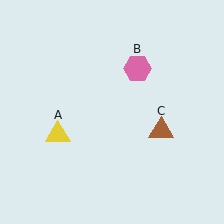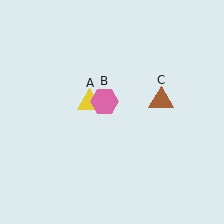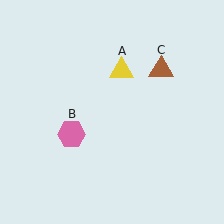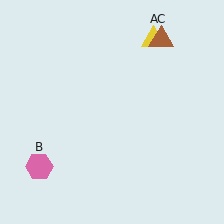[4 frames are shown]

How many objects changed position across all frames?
3 objects changed position: yellow triangle (object A), pink hexagon (object B), brown triangle (object C).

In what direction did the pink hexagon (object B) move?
The pink hexagon (object B) moved down and to the left.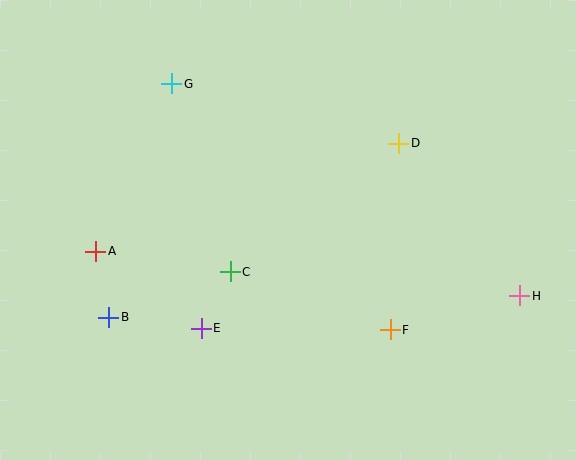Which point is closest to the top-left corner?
Point G is closest to the top-left corner.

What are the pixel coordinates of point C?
Point C is at (230, 272).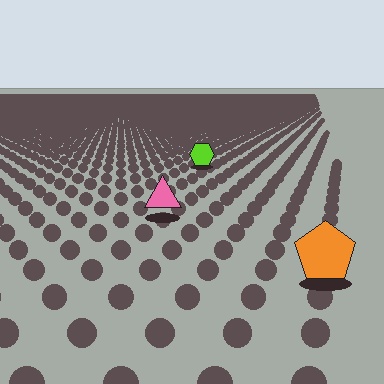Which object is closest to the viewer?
The orange pentagon is closest. The texture marks near it are larger and more spread out.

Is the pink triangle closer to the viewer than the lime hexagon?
Yes. The pink triangle is closer — you can tell from the texture gradient: the ground texture is coarser near it.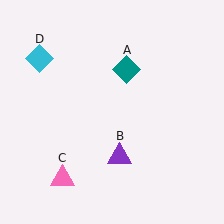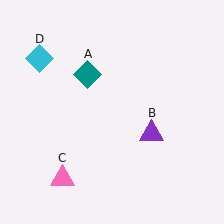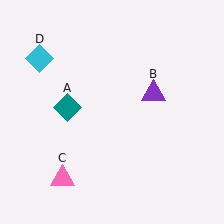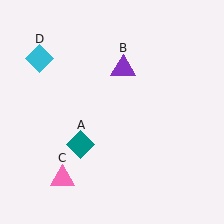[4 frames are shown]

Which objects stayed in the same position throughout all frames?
Pink triangle (object C) and cyan diamond (object D) remained stationary.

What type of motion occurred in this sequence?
The teal diamond (object A), purple triangle (object B) rotated counterclockwise around the center of the scene.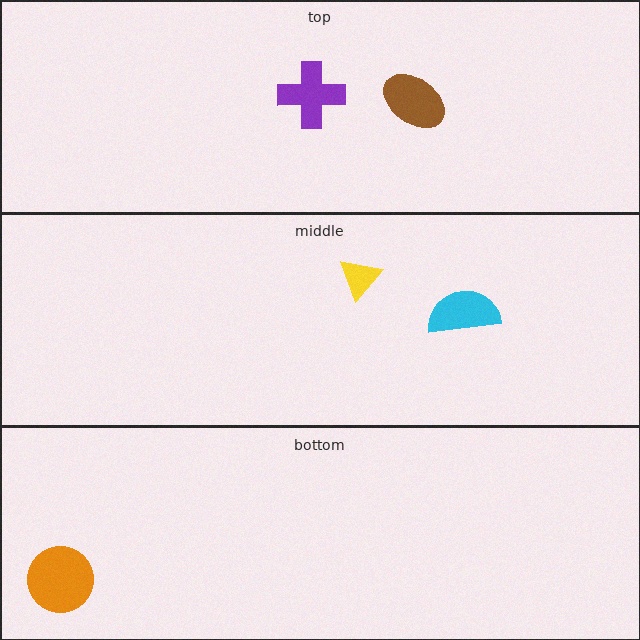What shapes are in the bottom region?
The orange circle.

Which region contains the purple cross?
The top region.